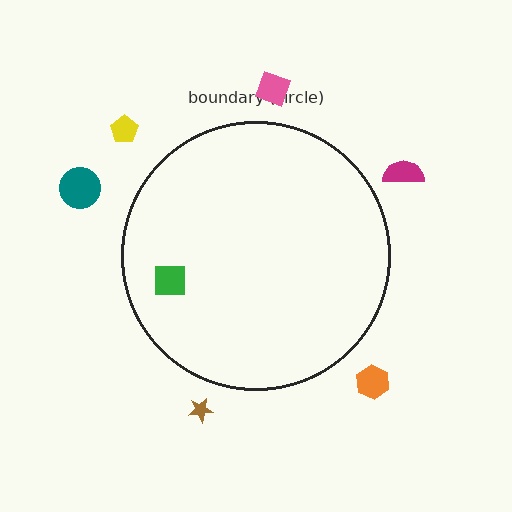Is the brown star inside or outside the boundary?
Outside.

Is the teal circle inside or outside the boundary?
Outside.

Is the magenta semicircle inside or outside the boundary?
Outside.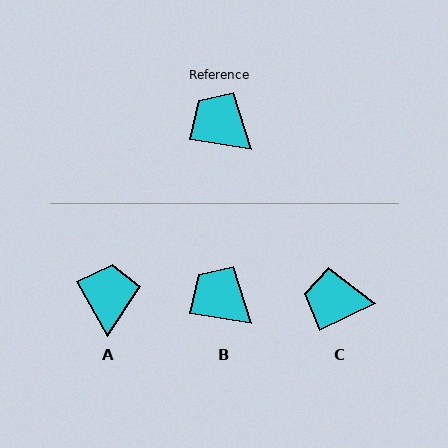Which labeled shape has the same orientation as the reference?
B.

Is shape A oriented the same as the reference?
No, it is off by about 52 degrees.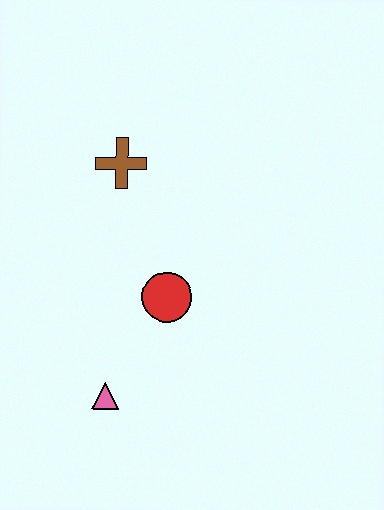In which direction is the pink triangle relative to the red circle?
The pink triangle is below the red circle.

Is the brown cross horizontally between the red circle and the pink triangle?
Yes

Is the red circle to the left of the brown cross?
No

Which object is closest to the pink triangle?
The red circle is closest to the pink triangle.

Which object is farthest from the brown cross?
The pink triangle is farthest from the brown cross.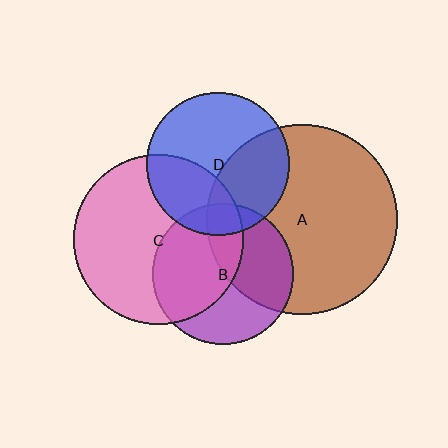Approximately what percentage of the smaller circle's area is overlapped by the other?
Approximately 40%.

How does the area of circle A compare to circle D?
Approximately 1.8 times.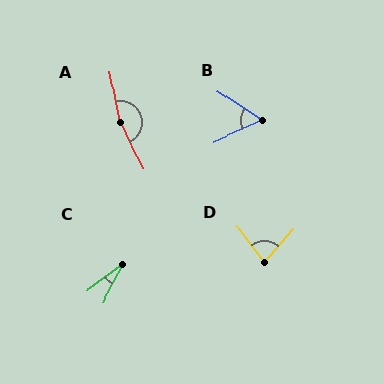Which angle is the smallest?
C, at approximately 25 degrees.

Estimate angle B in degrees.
Approximately 58 degrees.